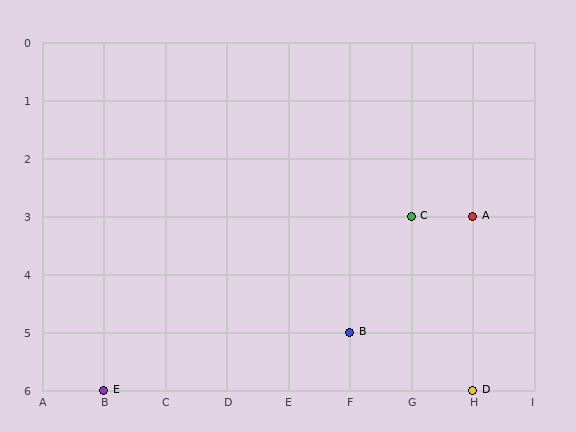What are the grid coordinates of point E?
Point E is at grid coordinates (B, 6).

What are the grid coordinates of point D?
Point D is at grid coordinates (H, 6).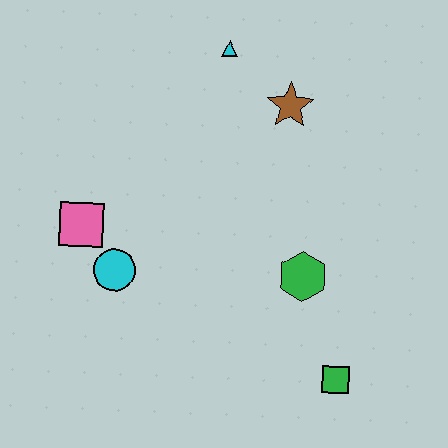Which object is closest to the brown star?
The cyan triangle is closest to the brown star.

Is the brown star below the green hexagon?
No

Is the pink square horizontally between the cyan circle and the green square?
No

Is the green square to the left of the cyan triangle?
No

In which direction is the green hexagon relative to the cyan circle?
The green hexagon is to the right of the cyan circle.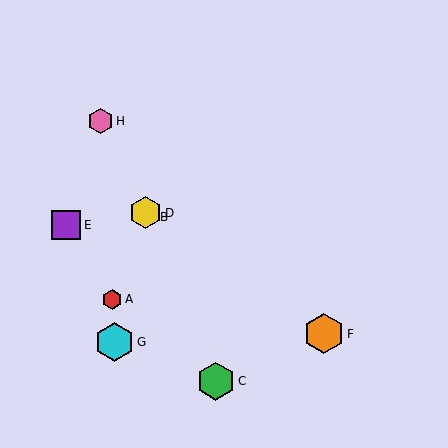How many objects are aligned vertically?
2 objects (B, D) are aligned vertically.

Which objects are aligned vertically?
Objects B, D are aligned vertically.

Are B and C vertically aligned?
No, B is at x≈146 and C is at x≈216.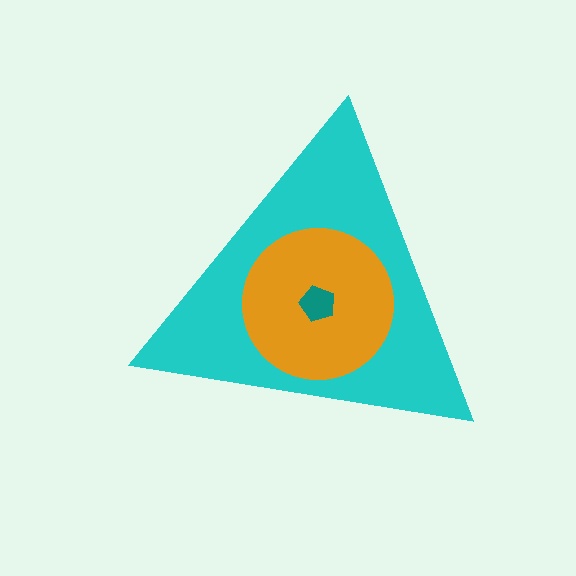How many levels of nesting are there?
3.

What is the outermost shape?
The cyan triangle.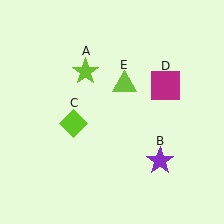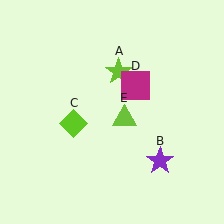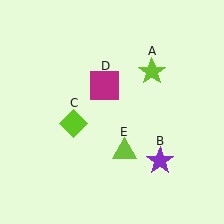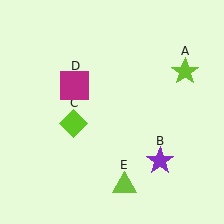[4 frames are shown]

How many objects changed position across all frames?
3 objects changed position: lime star (object A), magenta square (object D), lime triangle (object E).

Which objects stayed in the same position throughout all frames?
Purple star (object B) and lime diamond (object C) remained stationary.